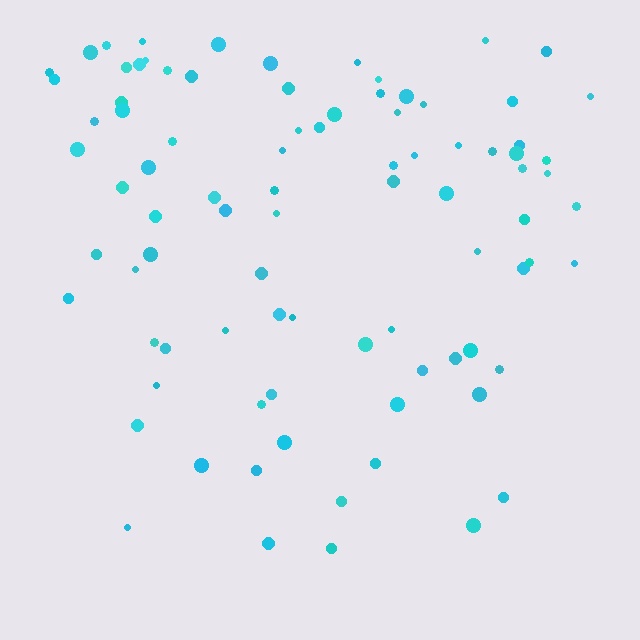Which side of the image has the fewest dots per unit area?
The bottom.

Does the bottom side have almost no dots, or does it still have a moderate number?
Still a moderate number, just noticeably fewer than the top.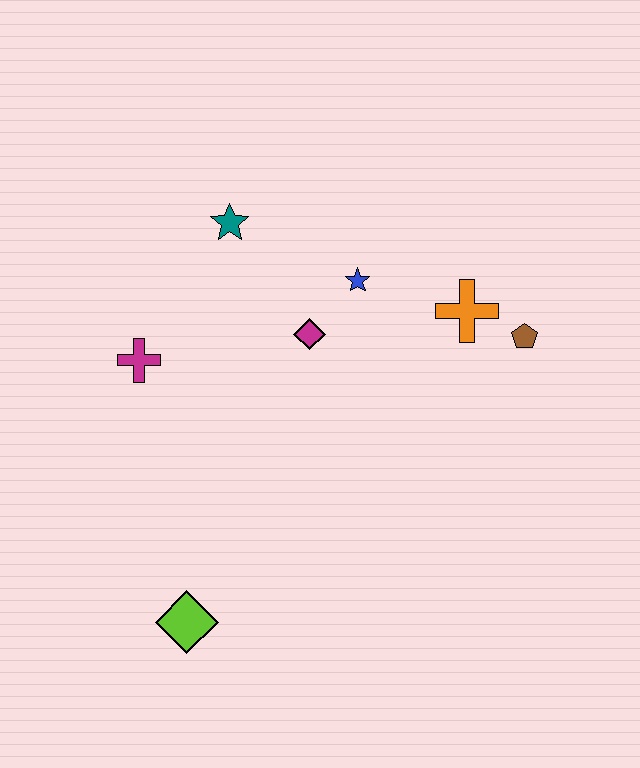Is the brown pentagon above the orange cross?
No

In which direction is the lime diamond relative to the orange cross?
The lime diamond is below the orange cross.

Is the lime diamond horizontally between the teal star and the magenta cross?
Yes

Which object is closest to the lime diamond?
The magenta cross is closest to the lime diamond.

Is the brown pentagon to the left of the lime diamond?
No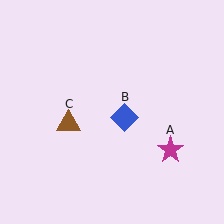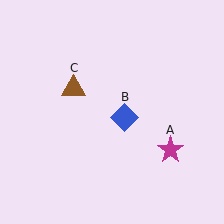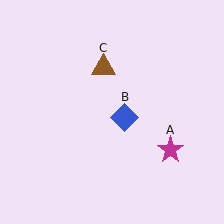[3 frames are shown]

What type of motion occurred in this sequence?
The brown triangle (object C) rotated clockwise around the center of the scene.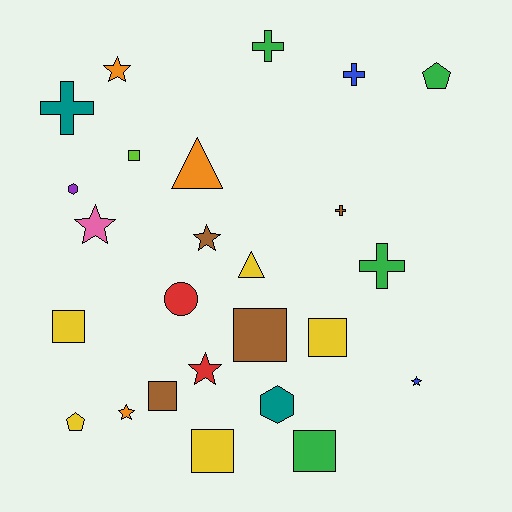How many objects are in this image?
There are 25 objects.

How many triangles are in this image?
There are 2 triangles.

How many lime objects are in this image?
There is 1 lime object.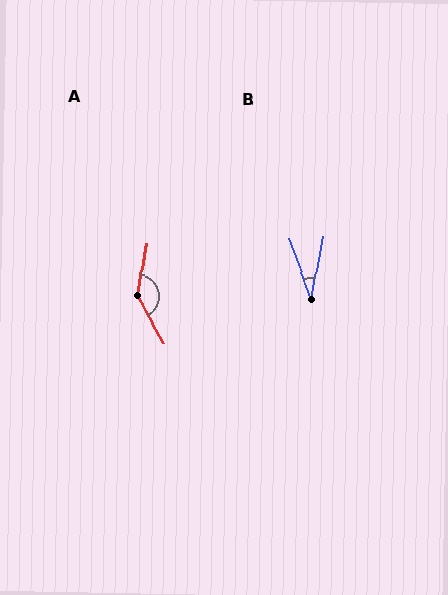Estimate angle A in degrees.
Approximately 141 degrees.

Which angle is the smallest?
B, at approximately 31 degrees.